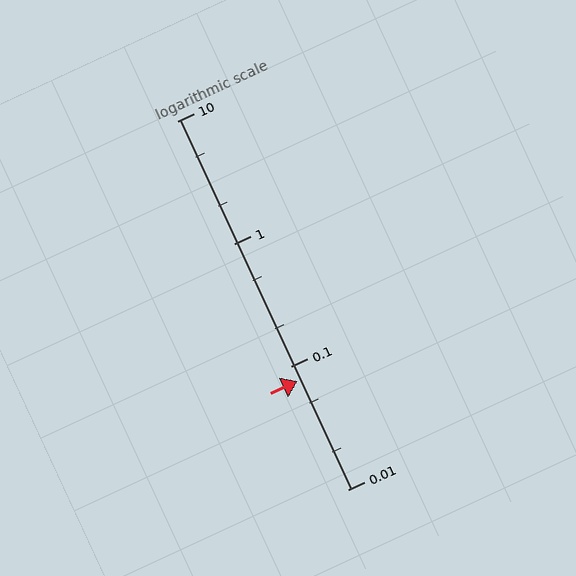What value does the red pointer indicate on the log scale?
The pointer indicates approximately 0.077.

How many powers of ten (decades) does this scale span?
The scale spans 3 decades, from 0.01 to 10.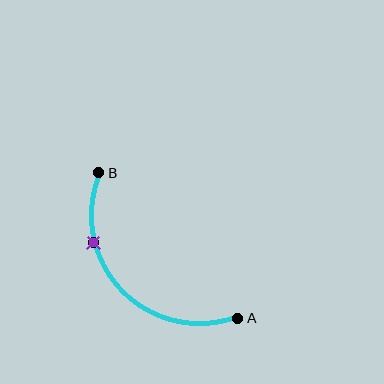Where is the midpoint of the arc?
The arc midpoint is the point on the curve farthest from the straight line joining A and B. It sits below and to the left of that line.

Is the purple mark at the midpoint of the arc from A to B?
No. The purple mark lies on the arc but is closer to endpoint B. The arc midpoint would be at the point on the curve equidistant along the arc from both A and B.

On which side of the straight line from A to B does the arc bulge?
The arc bulges below and to the left of the straight line connecting A and B.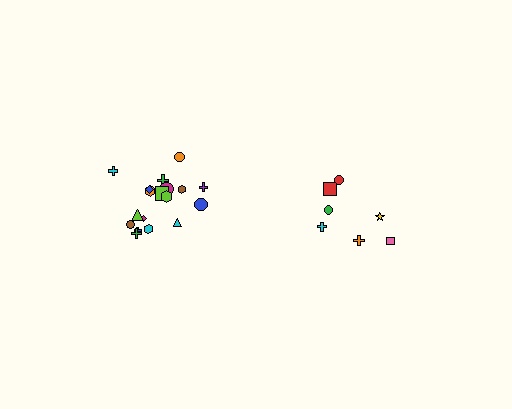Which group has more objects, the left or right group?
The left group.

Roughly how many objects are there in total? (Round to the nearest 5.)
Roughly 25 objects in total.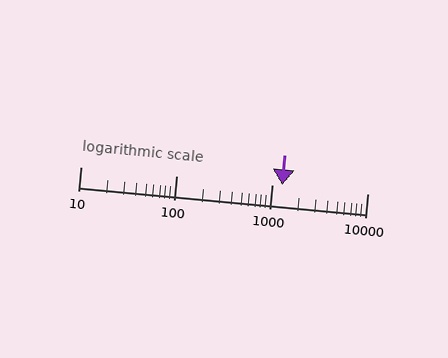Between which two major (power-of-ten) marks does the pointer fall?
The pointer is between 1000 and 10000.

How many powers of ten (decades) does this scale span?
The scale spans 3 decades, from 10 to 10000.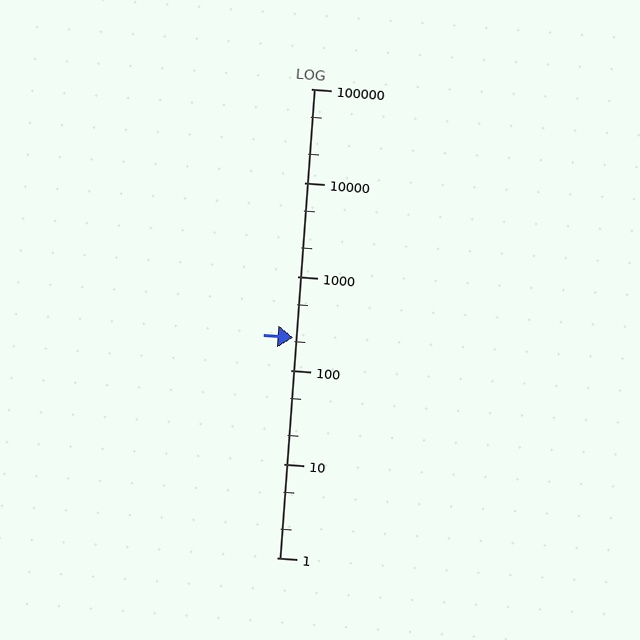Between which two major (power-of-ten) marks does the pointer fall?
The pointer is between 100 and 1000.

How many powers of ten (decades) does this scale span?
The scale spans 5 decades, from 1 to 100000.